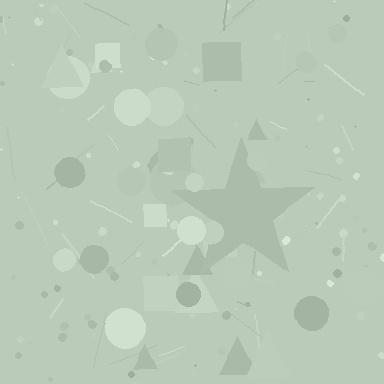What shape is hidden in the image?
A star is hidden in the image.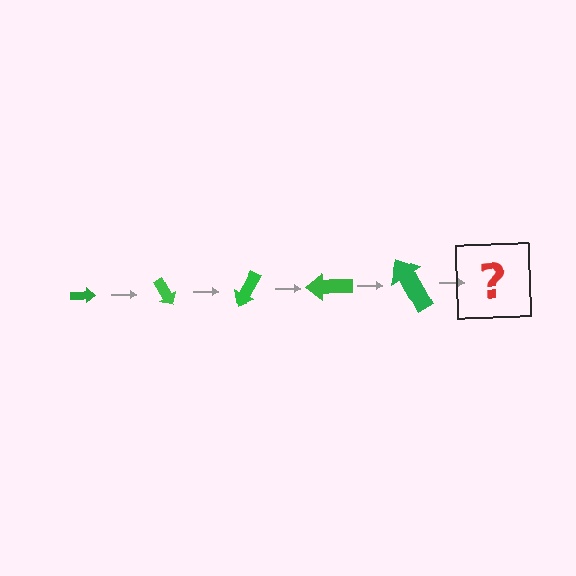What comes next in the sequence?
The next element should be an arrow, larger than the previous one and rotated 300 degrees from the start.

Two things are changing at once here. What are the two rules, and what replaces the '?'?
The two rules are that the arrow grows larger each step and it rotates 60 degrees each step. The '?' should be an arrow, larger than the previous one and rotated 300 degrees from the start.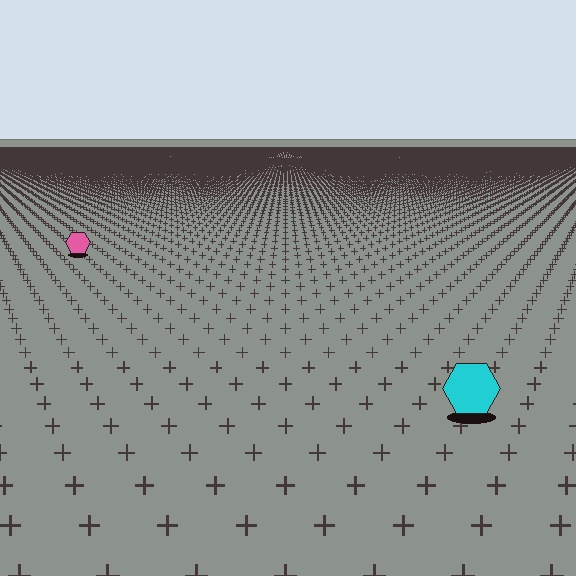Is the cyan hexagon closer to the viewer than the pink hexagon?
Yes. The cyan hexagon is closer — you can tell from the texture gradient: the ground texture is coarser near it.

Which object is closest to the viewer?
The cyan hexagon is closest. The texture marks near it are larger and more spread out.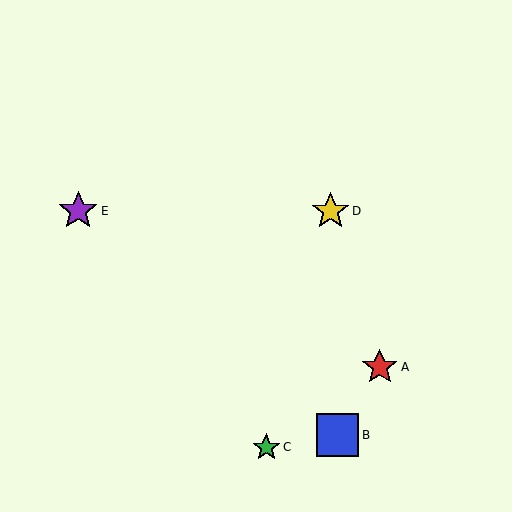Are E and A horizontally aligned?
No, E is at y≈211 and A is at y≈367.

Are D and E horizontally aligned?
Yes, both are at y≈211.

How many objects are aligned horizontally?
2 objects (D, E) are aligned horizontally.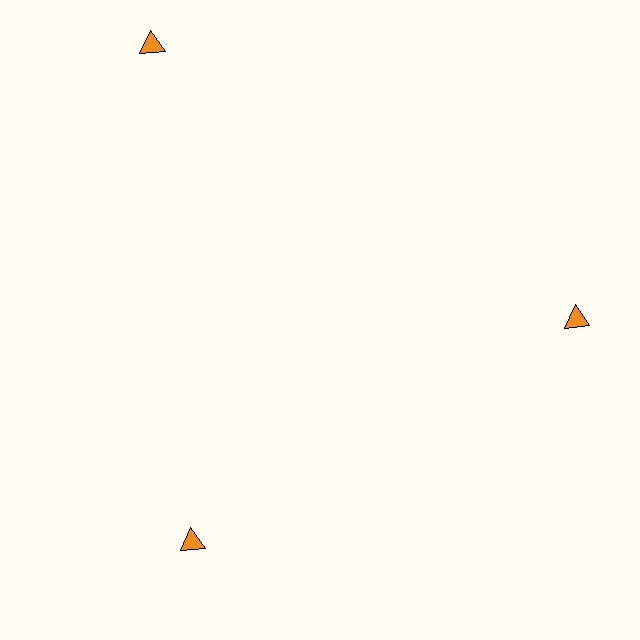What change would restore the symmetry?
The symmetry would be restored by moving it inward, back onto the ring so that all 3 triangles sit at equal angles and equal distance from the center.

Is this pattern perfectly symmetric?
No. The 3 orange triangles are arranged in a ring, but one element near the 11 o'clock position is pushed outward from the center, breaking the 3-fold rotational symmetry.